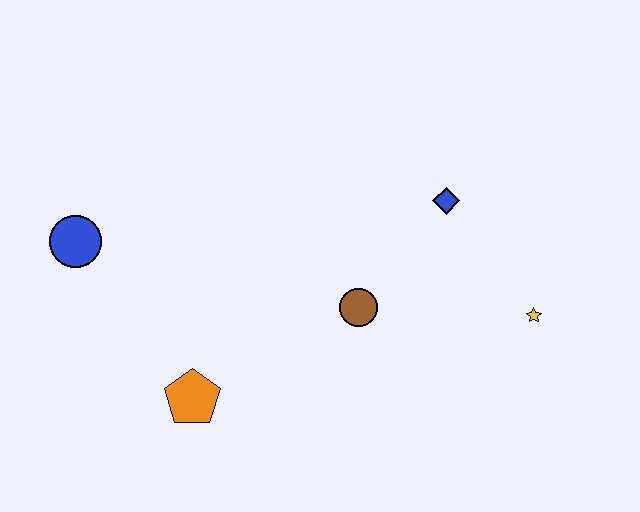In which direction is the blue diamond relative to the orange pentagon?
The blue diamond is to the right of the orange pentagon.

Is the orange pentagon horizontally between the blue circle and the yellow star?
Yes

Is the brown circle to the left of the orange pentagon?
No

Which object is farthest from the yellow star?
The blue circle is farthest from the yellow star.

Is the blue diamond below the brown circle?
No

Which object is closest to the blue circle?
The orange pentagon is closest to the blue circle.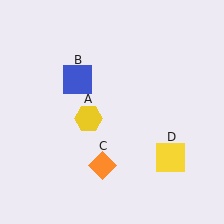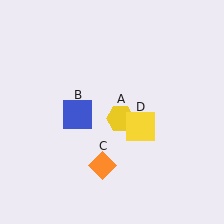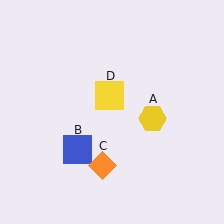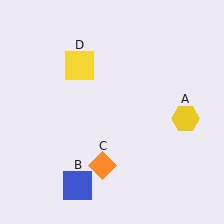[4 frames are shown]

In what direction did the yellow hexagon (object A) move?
The yellow hexagon (object A) moved right.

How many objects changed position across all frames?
3 objects changed position: yellow hexagon (object A), blue square (object B), yellow square (object D).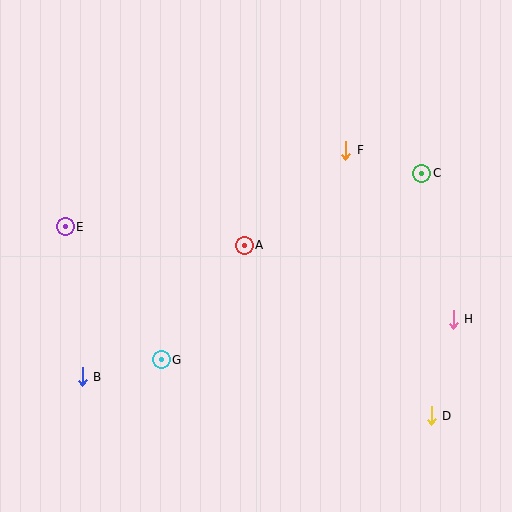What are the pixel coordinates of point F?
Point F is at (346, 150).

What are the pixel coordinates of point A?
Point A is at (244, 245).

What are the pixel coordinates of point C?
Point C is at (422, 173).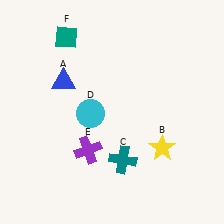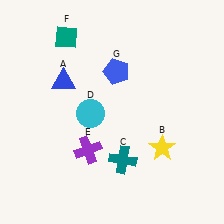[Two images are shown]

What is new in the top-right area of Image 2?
A blue pentagon (G) was added in the top-right area of Image 2.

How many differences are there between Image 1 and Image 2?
There is 1 difference between the two images.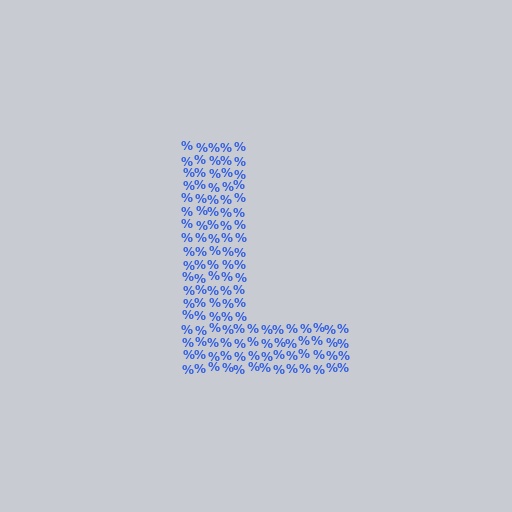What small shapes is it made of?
It is made of small percent signs.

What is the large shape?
The large shape is the letter L.